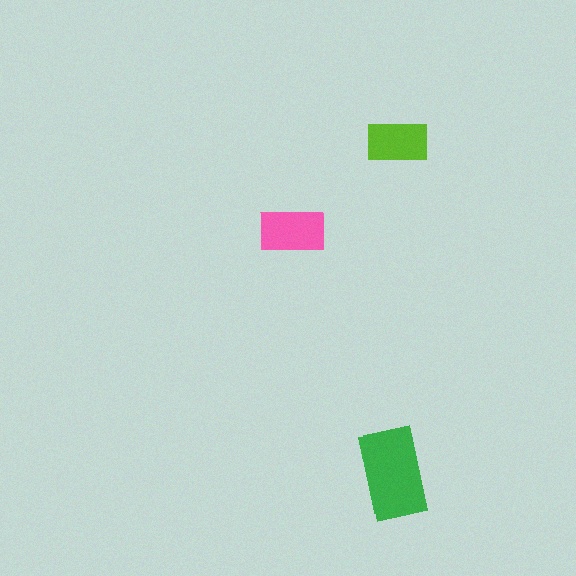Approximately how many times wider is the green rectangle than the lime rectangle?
About 1.5 times wider.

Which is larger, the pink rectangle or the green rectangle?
The green one.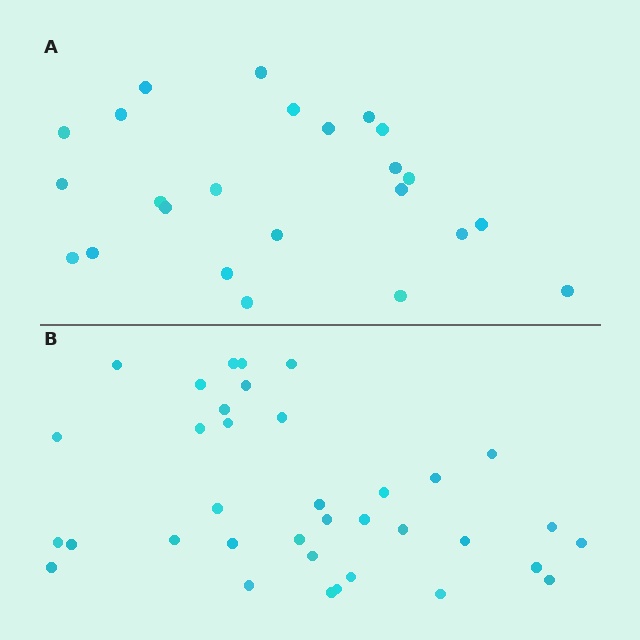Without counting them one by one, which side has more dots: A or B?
Region B (the bottom region) has more dots.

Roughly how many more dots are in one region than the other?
Region B has roughly 12 or so more dots than region A.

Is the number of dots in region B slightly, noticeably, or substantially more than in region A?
Region B has substantially more. The ratio is roughly 1.5 to 1.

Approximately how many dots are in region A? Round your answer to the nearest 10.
About 20 dots. (The exact count is 24, which rounds to 20.)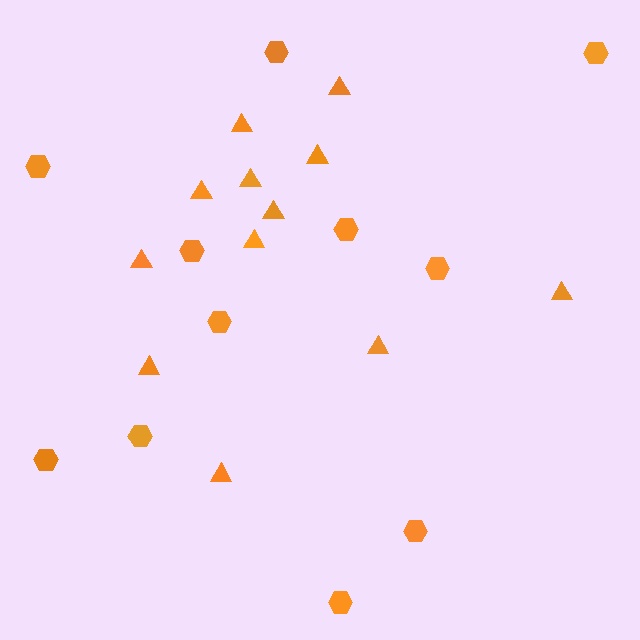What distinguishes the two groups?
There are 2 groups: one group of hexagons (11) and one group of triangles (12).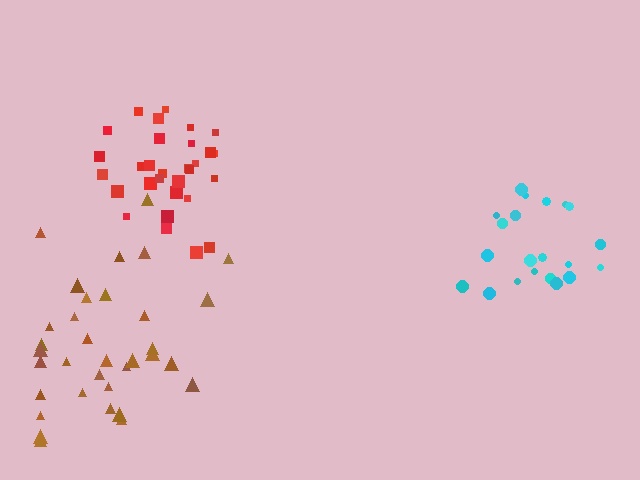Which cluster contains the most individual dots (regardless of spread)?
Brown (34).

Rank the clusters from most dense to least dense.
red, cyan, brown.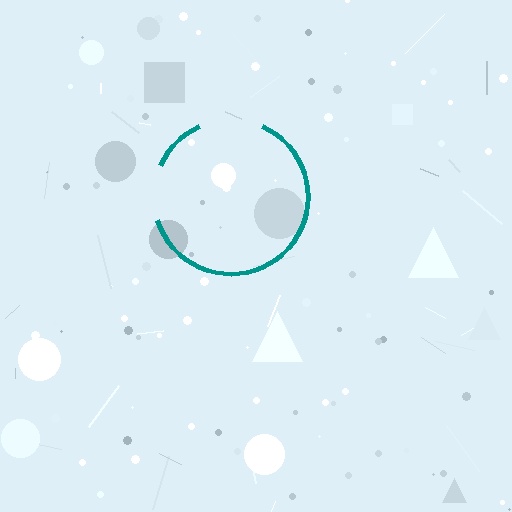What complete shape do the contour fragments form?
The contour fragments form a circle.